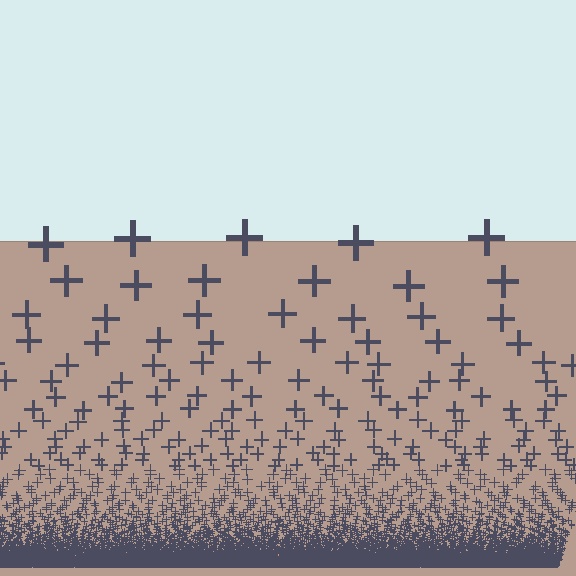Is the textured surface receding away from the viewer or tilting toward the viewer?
The surface appears to tilt toward the viewer. Texture elements get larger and sparser toward the top.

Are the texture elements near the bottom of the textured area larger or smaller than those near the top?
Smaller. The gradient is inverted — elements near the bottom are smaller and denser.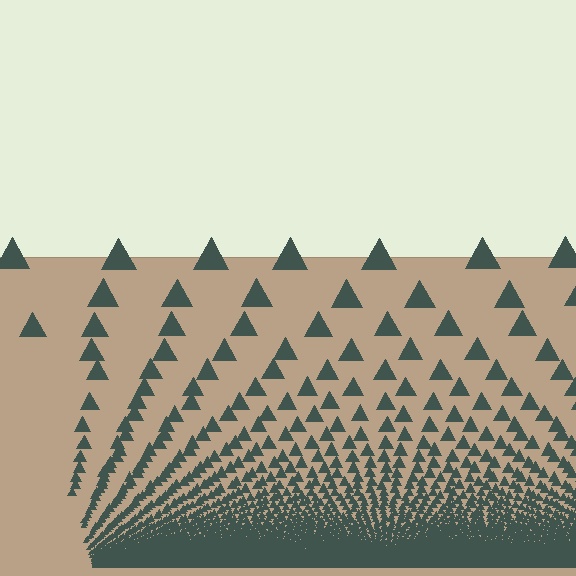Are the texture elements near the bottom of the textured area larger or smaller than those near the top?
Smaller. The gradient is inverted — elements near the bottom are smaller and denser.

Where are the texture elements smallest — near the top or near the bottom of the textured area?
Near the bottom.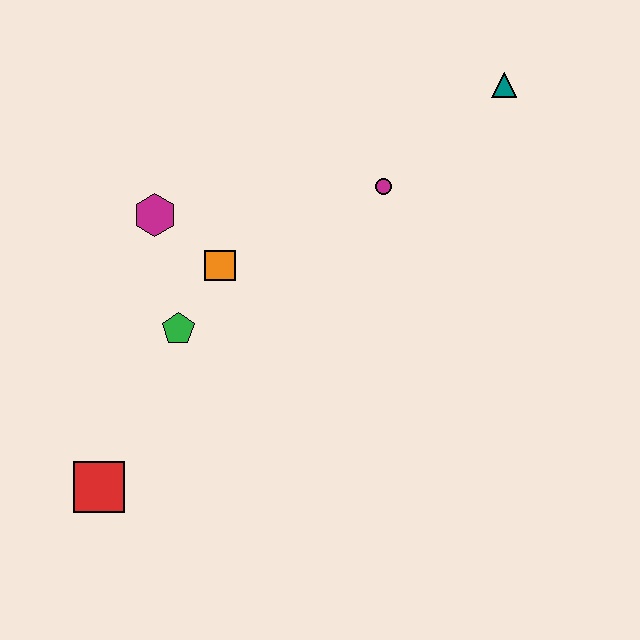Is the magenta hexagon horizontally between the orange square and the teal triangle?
No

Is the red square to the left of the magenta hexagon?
Yes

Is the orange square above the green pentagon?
Yes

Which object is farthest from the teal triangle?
The red square is farthest from the teal triangle.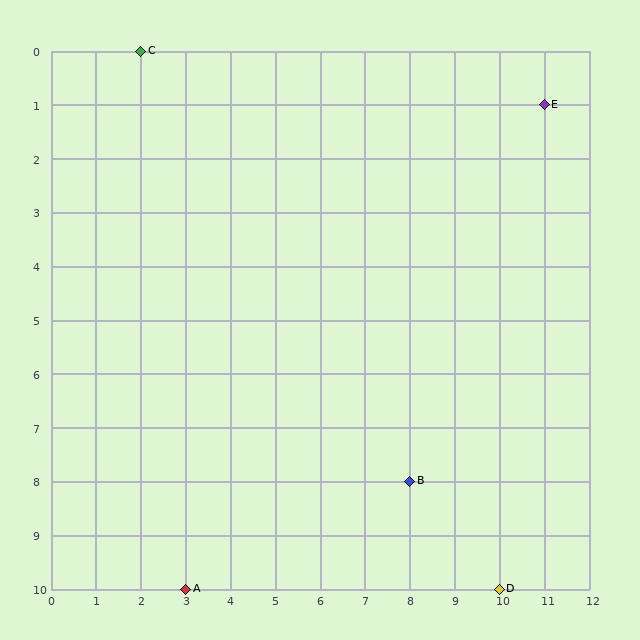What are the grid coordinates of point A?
Point A is at grid coordinates (3, 10).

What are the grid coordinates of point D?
Point D is at grid coordinates (10, 10).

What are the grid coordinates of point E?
Point E is at grid coordinates (11, 1).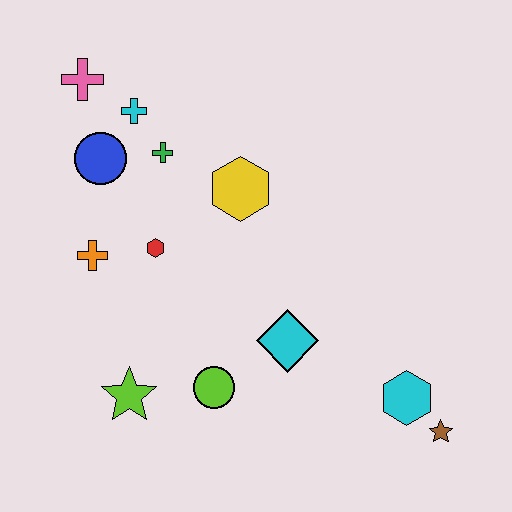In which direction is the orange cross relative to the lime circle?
The orange cross is above the lime circle.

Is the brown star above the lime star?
No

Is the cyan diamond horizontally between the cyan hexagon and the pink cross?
Yes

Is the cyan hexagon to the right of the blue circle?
Yes